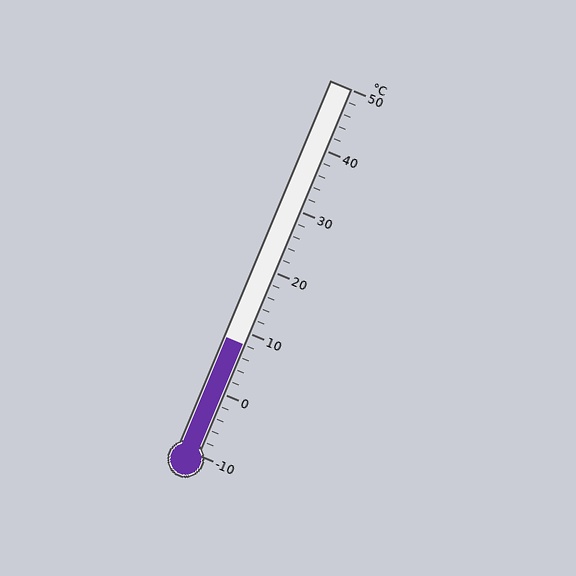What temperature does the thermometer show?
The thermometer shows approximately 8°C.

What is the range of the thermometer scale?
The thermometer scale ranges from -10°C to 50°C.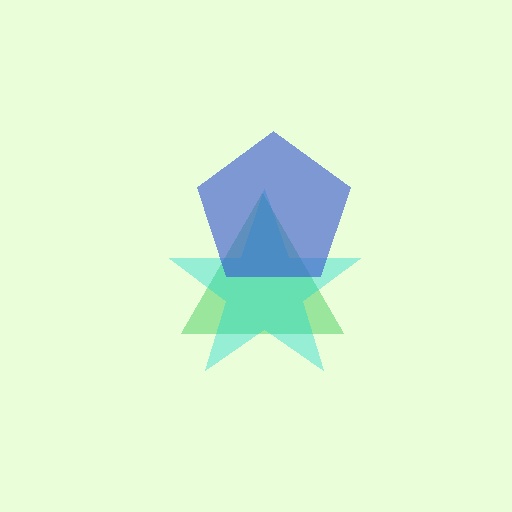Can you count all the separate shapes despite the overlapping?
Yes, there are 3 separate shapes.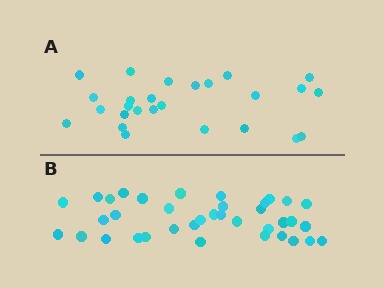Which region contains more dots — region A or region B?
Region B (the bottom region) has more dots.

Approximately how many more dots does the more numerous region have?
Region B has roughly 12 or so more dots than region A.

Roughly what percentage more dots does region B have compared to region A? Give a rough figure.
About 40% more.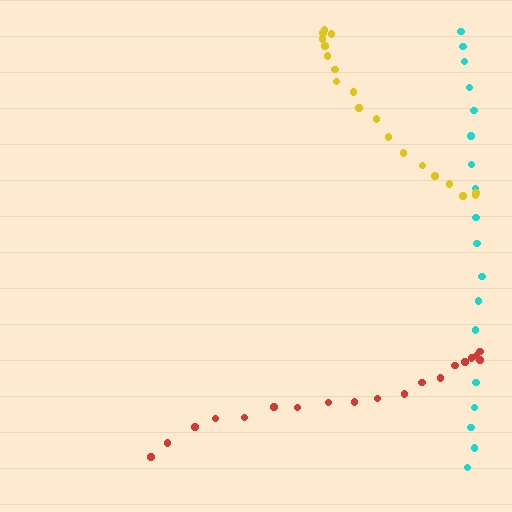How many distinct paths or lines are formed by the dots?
There are 3 distinct paths.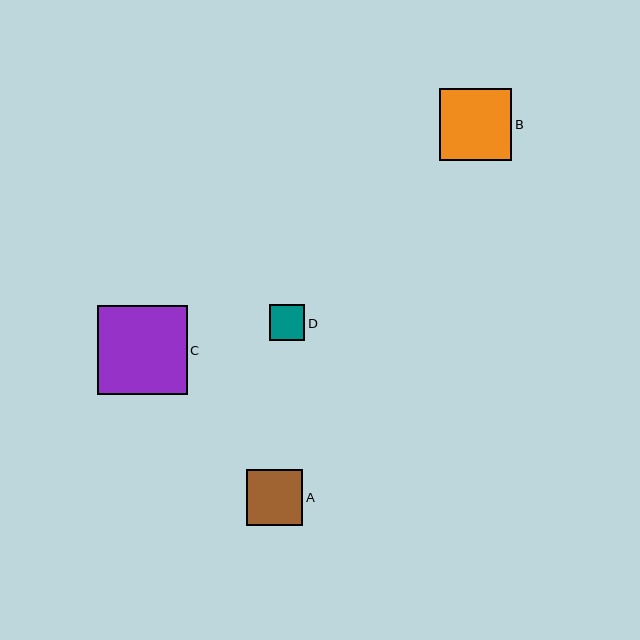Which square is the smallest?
Square D is the smallest with a size of approximately 36 pixels.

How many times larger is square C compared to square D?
Square C is approximately 2.5 times the size of square D.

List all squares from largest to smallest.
From largest to smallest: C, B, A, D.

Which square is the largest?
Square C is the largest with a size of approximately 90 pixels.